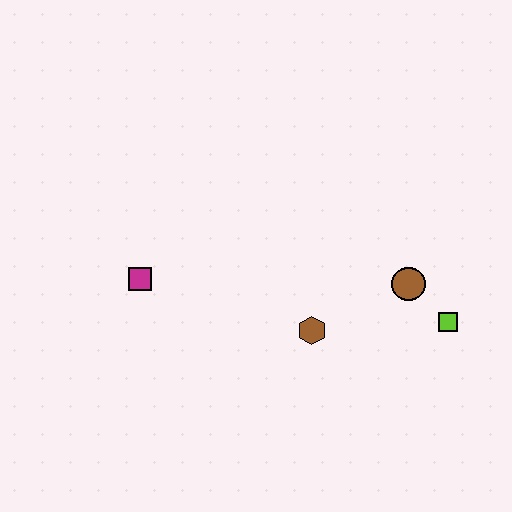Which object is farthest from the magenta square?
The lime square is farthest from the magenta square.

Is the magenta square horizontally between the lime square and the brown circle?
No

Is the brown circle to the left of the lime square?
Yes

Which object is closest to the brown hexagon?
The brown circle is closest to the brown hexagon.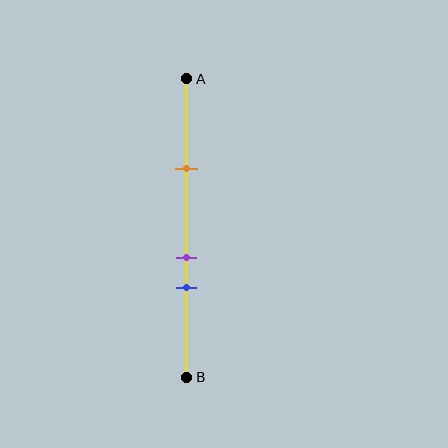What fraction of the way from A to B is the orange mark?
The orange mark is approximately 30% (0.3) of the way from A to B.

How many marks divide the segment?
There are 3 marks dividing the segment.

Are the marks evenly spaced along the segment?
No, the marks are not evenly spaced.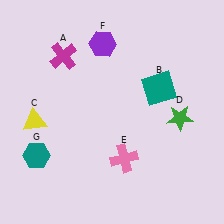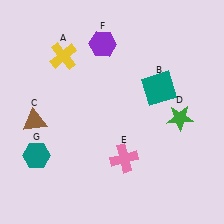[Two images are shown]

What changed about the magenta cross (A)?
In Image 1, A is magenta. In Image 2, it changed to yellow.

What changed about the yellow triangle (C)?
In Image 1, C is yellow. In Image 2, it changed to brown.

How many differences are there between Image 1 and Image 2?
There are 2 differences between the two images.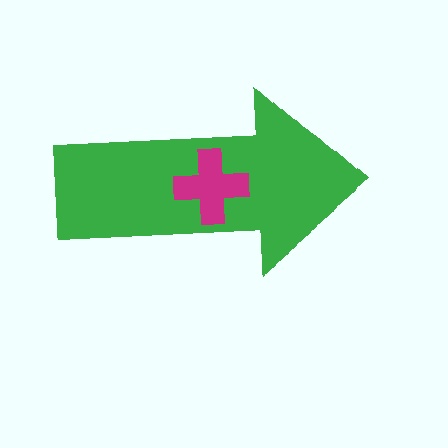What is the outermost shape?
The green arrow.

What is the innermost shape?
The magenta cross.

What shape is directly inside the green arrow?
The magenta cross.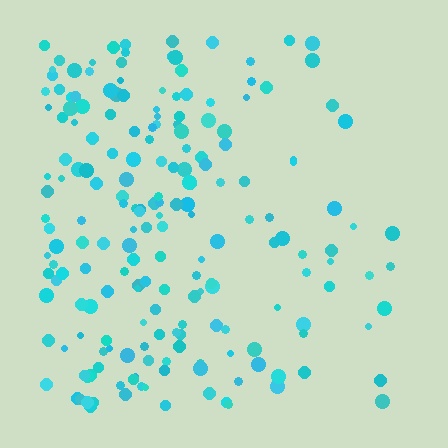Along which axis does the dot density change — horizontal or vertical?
Horizontal.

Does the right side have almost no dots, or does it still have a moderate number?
Still a moderate number, just noticeably fewer than the left.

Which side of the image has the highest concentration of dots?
The left.